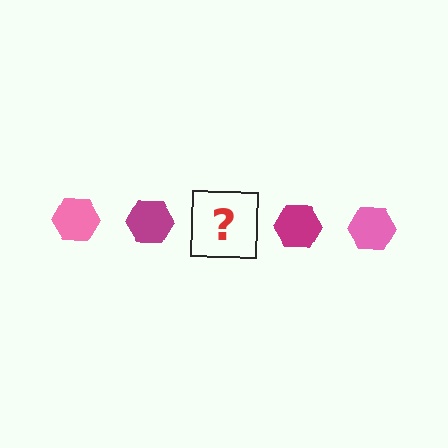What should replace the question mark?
The question mark should be replaced with a pink hexagon.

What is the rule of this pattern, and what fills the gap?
The rule is that the pattern cycles through pink, magenta hexagons. The gap should be filled with a pink hexagon.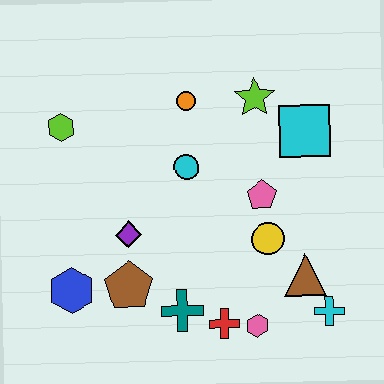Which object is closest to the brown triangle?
The cyan cross is closest to the brown triangle.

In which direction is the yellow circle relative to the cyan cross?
The yellow circle is above the cyan cross.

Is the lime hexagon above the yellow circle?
Yes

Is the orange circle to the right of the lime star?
No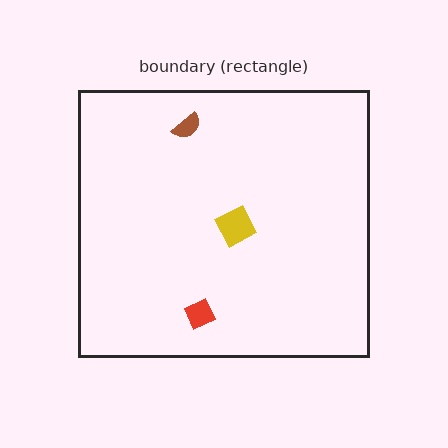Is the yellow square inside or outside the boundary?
Inside.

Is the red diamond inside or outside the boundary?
Inside.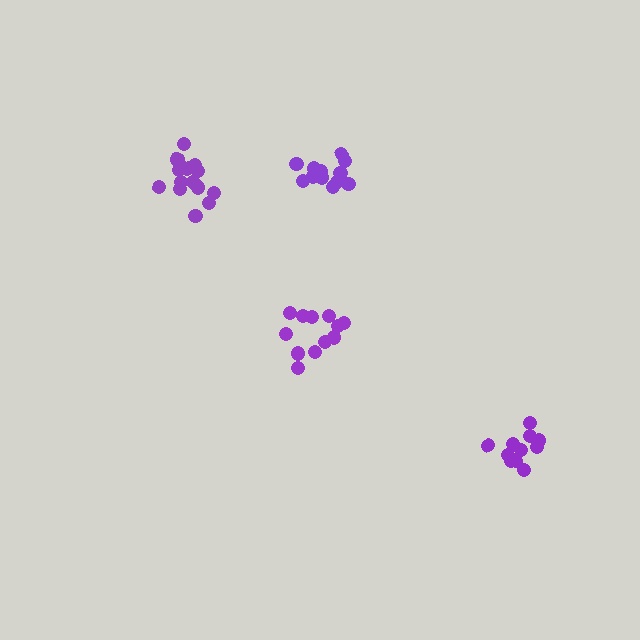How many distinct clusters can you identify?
There are 4 distinct clusters.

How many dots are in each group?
Group 1: 17 dots, Group 2: 13 dots, Group 3: 12 dots, Group 4: 13 dots (55 total).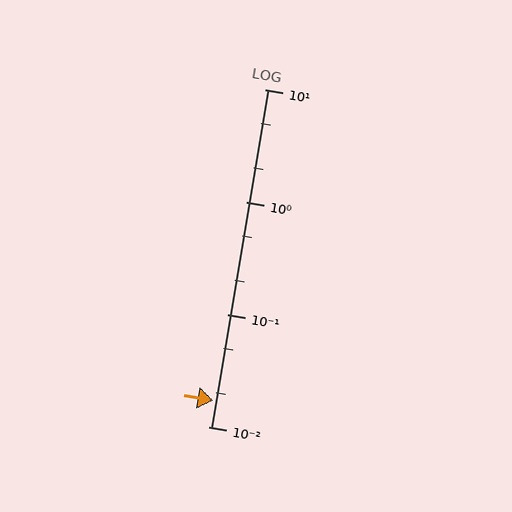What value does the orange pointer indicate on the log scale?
The pointer indicates approximately 0.017.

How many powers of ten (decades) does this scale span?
The scale spans 3 decades, from 0.01 to 10.